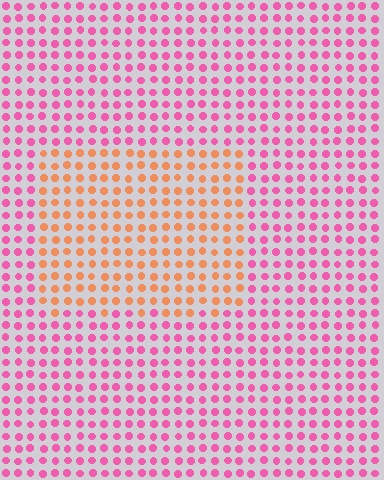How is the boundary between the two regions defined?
The boundary is defined purely by a slight shift in hue (about 52 degrees). Spacing, size, and orientation are identical on both sides.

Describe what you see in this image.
The image is filled with small pink elements in a uniform arrangement. A rectangle-shaped region is visible where the elements are tinted to a slightly different hue, forming a subtle color boundary.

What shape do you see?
I see a rectangle.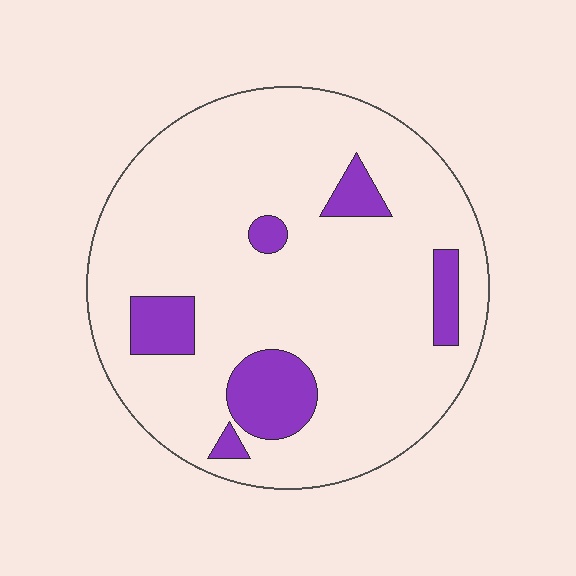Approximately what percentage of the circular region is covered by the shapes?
Approximately 15%.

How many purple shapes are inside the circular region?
6.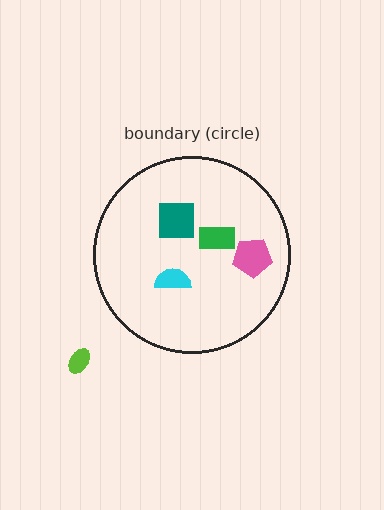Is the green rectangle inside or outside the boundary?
Inside.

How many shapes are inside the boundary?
4 inside, 1 outside.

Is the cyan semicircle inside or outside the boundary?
Inside.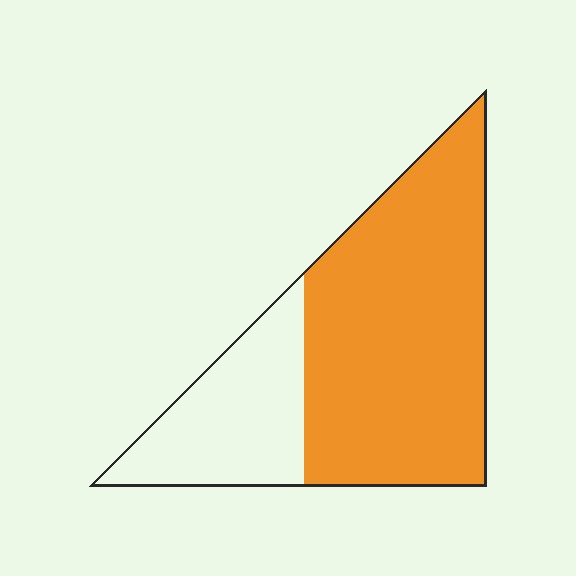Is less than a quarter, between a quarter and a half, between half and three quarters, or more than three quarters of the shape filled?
Between half and three quarters.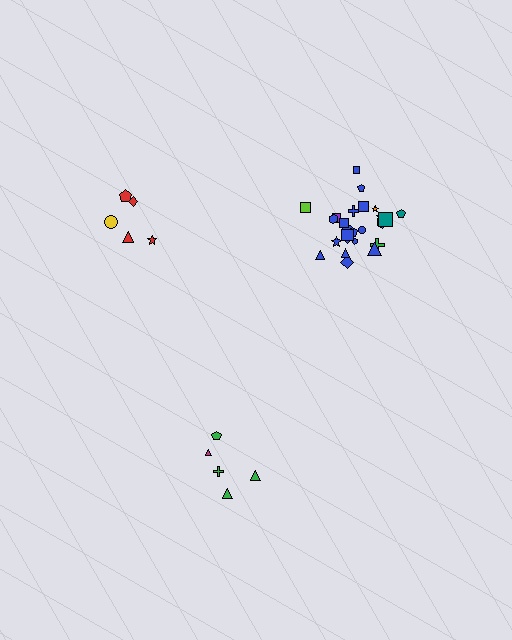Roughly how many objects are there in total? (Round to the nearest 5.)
Roughly 35 objects in total.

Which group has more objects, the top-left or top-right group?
The top-right group.